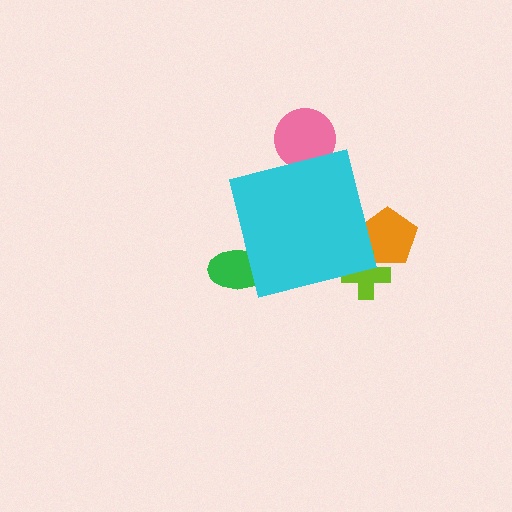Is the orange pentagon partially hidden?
Yes, the orange pentagon is partially hidden behind the cyan square.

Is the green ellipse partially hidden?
Yes, the green ellipse is partially hidden behind the cyan square.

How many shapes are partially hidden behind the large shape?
4 shapes are partially hidden.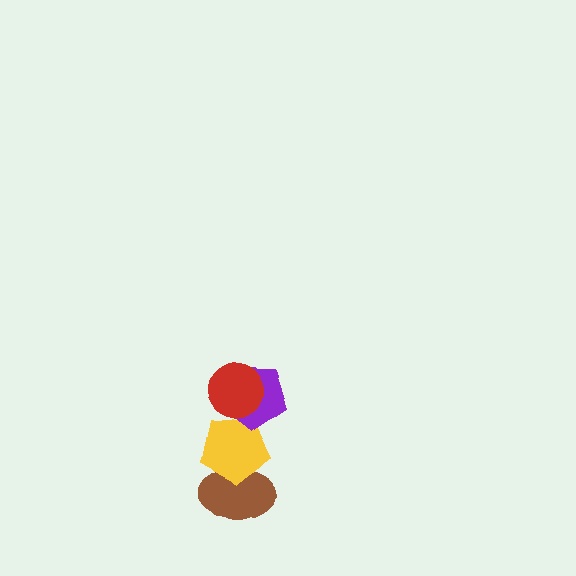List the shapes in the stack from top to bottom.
From top to bottom: the red circle, the purple pentagon, the yellow pentagon, the brown ellipse.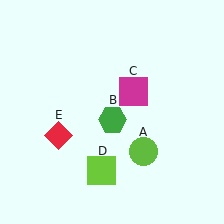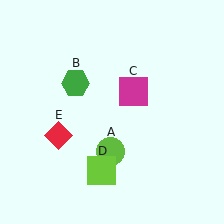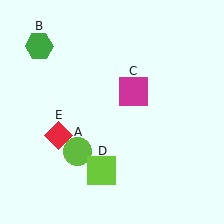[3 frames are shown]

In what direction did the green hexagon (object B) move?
The green hexagon (object B) moved up and to the left.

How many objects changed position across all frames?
2 objects changed position: lime circle (object A), green hexagon (object B).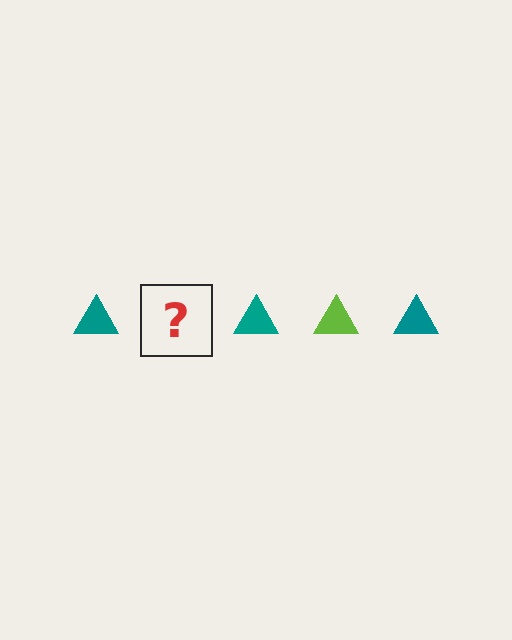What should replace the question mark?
The question mark should be replaced with a lime triangle.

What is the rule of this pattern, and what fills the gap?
The rule is that the pattern cycles through teal, lime triangles. The gap should be filled with a lime triangle.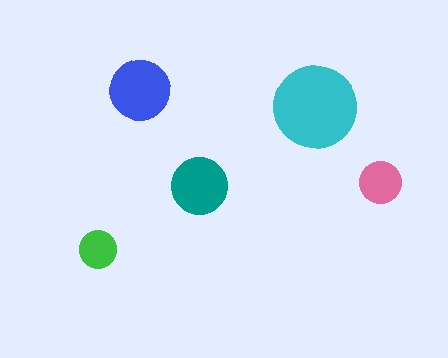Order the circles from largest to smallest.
the cyan one, the blue one, the teal one, the pink one, the green one.